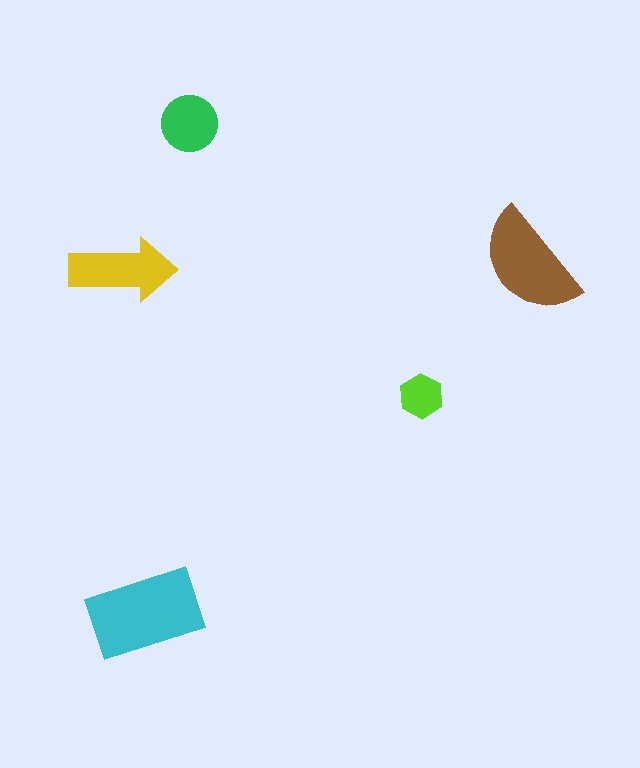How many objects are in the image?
There are 5 objects in the image.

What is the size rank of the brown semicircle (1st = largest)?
2nd.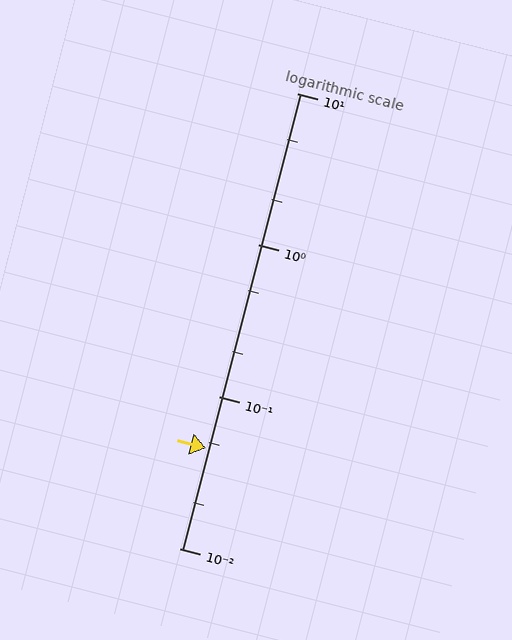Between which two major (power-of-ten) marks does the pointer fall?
The pointer is between 0.01 and 0.1.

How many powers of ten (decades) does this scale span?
The scale spans 3 decades, from 0.01 to 10.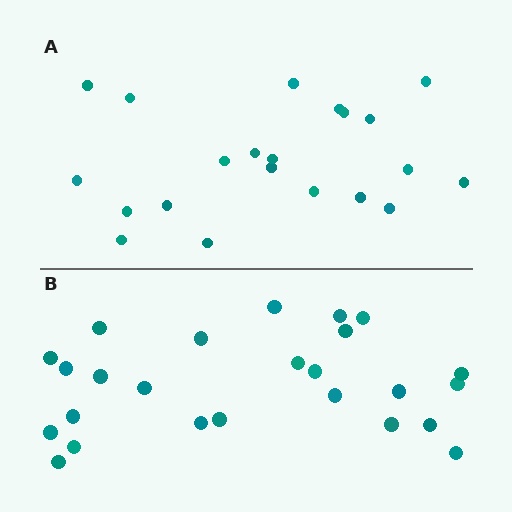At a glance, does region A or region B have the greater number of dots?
Region B (the bottom region) has more dots.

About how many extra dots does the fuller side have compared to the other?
Region B has about 4 more dots than region A.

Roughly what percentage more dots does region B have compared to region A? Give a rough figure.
About 20% more.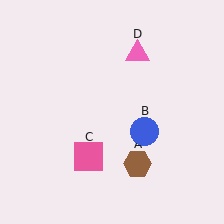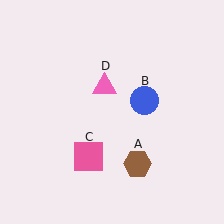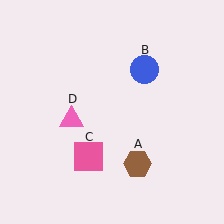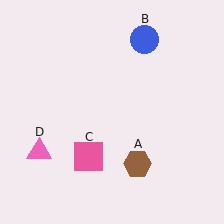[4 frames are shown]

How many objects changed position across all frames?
2 objects changed position: blue circle (object B), pink triangle (object D).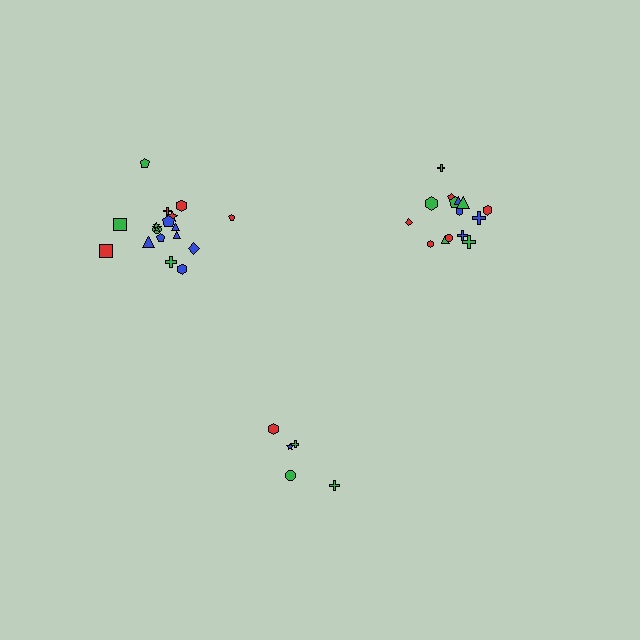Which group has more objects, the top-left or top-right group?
The top-left group.